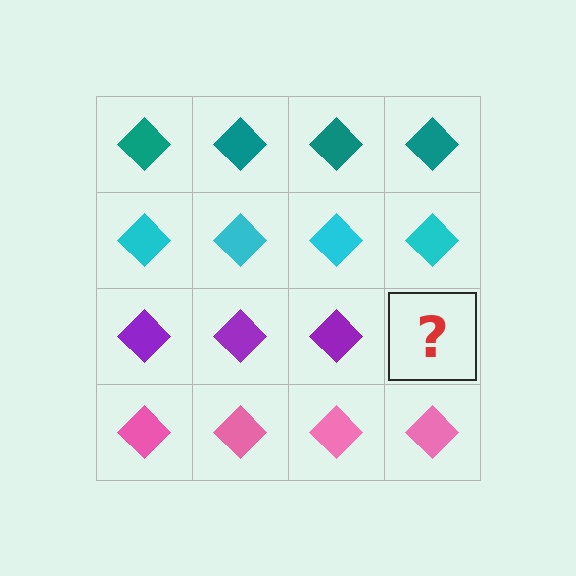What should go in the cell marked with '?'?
The missing cell should contain a purple diamond.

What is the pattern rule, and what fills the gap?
The rule is that each row has a consistent color. The gap should be filled with a purple diamond.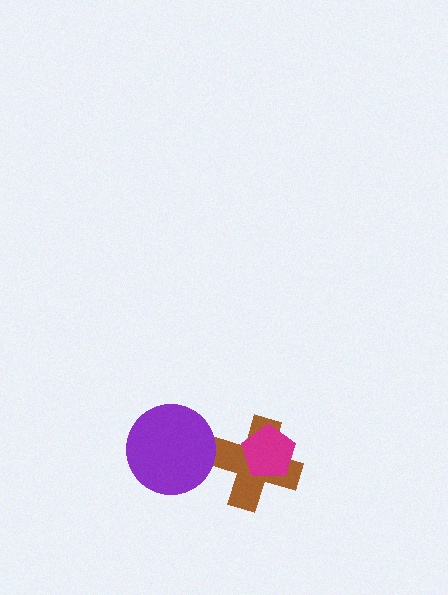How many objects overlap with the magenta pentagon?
1 object overlaps with the magenta pentagon.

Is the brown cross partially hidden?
Yes, it is partially covered by another shape.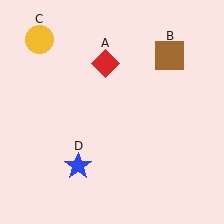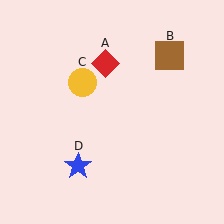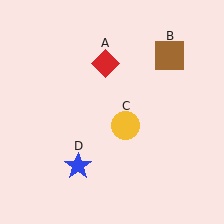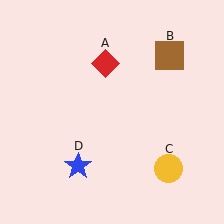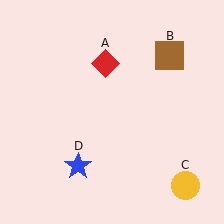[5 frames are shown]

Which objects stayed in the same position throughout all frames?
Red diamond (object A) and brown square (object B) and blue star (object D) remained stationary.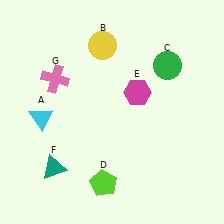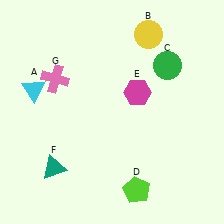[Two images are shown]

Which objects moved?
The objects that moved are: the cyan triangle (A), the yellow circle (B), the lime pentagon (D).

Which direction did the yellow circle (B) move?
The yellow circle (B) moved right.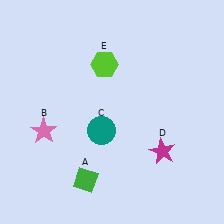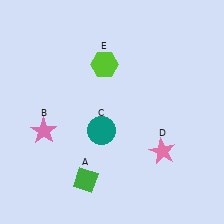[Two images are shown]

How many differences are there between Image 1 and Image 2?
There is 1 difference between the two images.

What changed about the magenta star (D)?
In Image 1, D is magenta. In Image 2, it changed to pink.